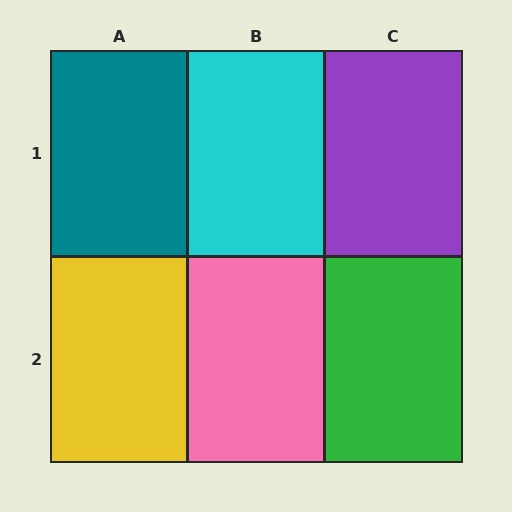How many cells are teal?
1 cell is teal.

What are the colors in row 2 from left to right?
Yellow, pink, green.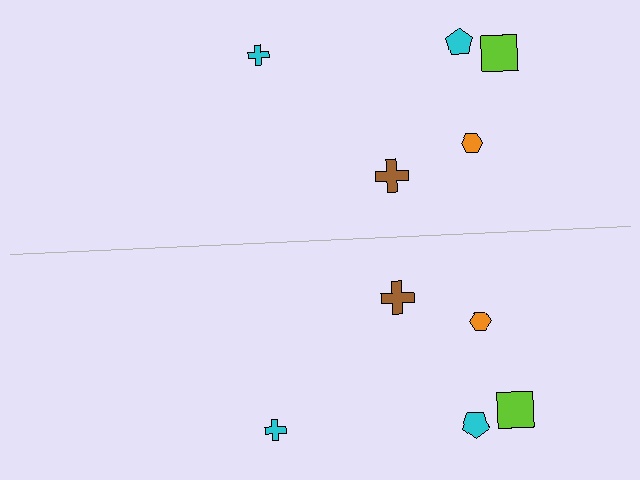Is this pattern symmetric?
Yes, this pattern has bilateral (reflection) symmetry.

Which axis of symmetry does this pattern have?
The pattern has a horizontal axis of symmetry running through the center of the image.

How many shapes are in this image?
There are 10 shapes in this image.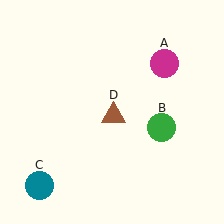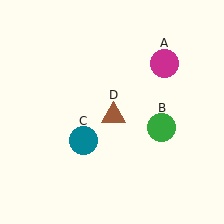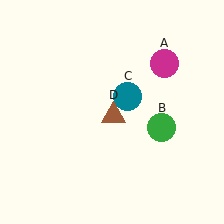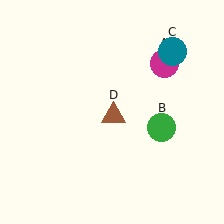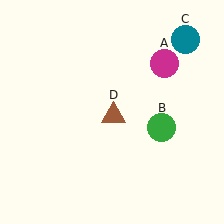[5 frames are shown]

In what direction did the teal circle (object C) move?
The teal circle (object C) moved up and to the right.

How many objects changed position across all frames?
1 object changed position: teal circle (object C).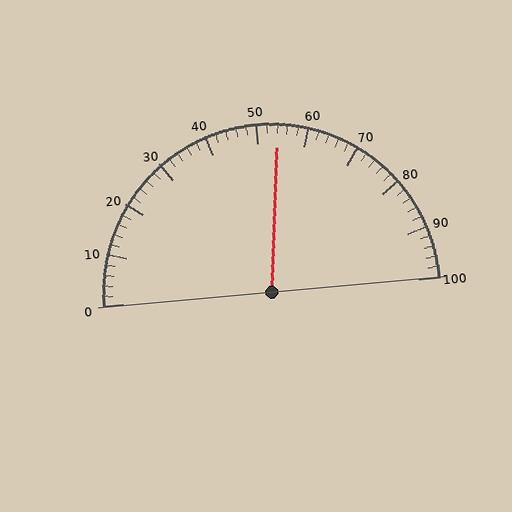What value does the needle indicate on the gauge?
The needle indicates approximately 54.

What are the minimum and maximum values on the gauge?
The gauge ranges from 0 to 100.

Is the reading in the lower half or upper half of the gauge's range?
The reading is in the upper half of the range (0 to 100).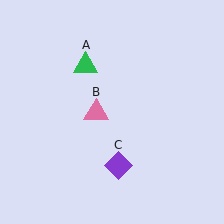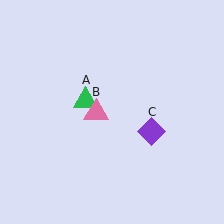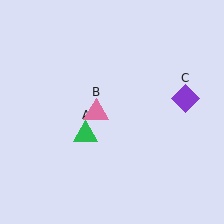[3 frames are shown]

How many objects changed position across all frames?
2 objects changed position: green triangle (object A), purple diamond (object C).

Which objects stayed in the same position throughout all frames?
Pink triangle (object B) remained stationary.